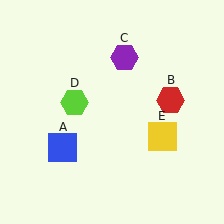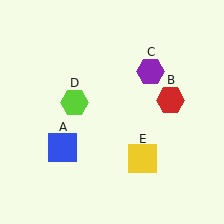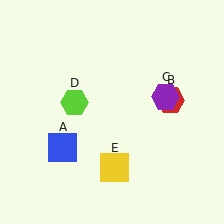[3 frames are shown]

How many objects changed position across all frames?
2 objects changed position: purple hexagon (object C), yellow square (object E).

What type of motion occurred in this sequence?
The purple hexagon (object C), yellow square (object E) rotated clockwise around the center of the scene.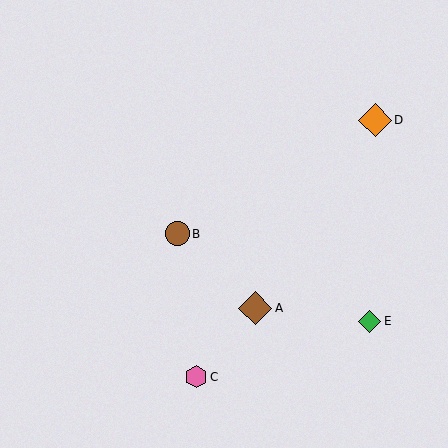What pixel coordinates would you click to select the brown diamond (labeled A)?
Click at (255, 308) to select the brown diamond A.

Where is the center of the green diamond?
The center of the green diamond is at (370, 321).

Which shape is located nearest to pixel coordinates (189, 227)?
The brown circle (labeled B) at (178, 234) is nearest to that location.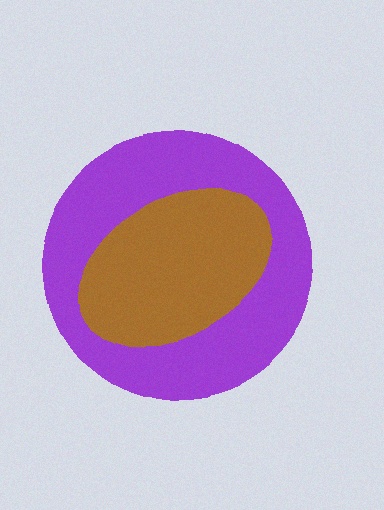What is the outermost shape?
The purple circle.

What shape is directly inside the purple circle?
The brown ellipse.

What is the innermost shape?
The brown ellipse.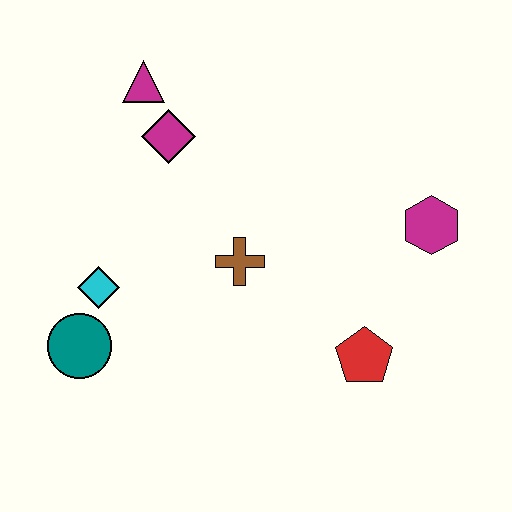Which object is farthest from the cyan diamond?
The magenta hexagon is farthest from the cyan diamond.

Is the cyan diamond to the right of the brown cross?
No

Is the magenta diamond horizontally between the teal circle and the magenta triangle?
No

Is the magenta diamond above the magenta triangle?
No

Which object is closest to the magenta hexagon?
The red pentagon is closest to the magenta hexagon.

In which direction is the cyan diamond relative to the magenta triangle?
The cyan diamond is below the magenta triangle.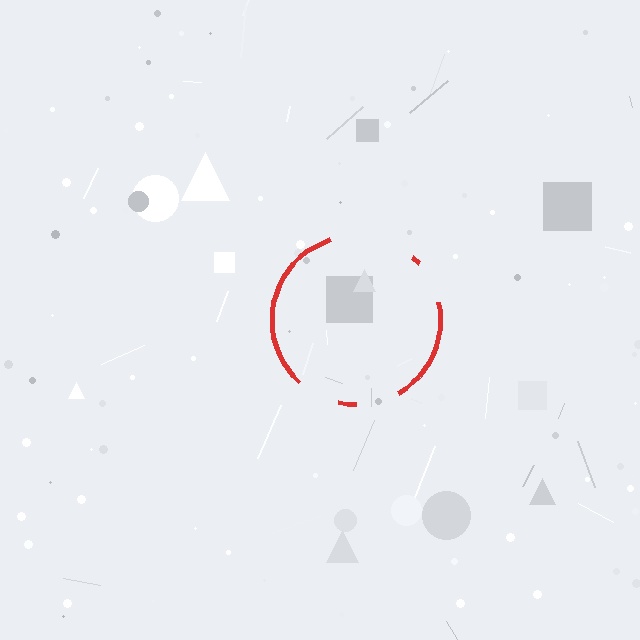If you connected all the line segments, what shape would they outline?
They would outline a circle.